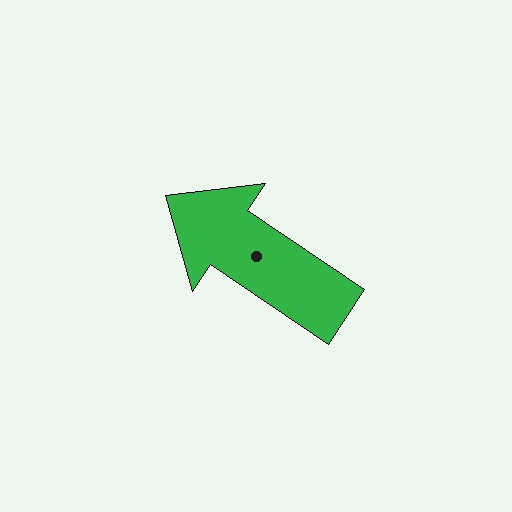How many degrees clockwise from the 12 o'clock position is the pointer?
Approximately 304 degrees.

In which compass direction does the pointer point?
Northwest.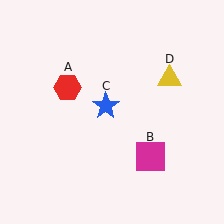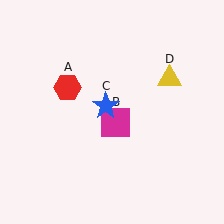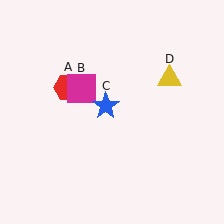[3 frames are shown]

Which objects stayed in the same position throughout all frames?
Red hexagon (object A) and blue star (object C) and yellow triangle (object D) remained stationary.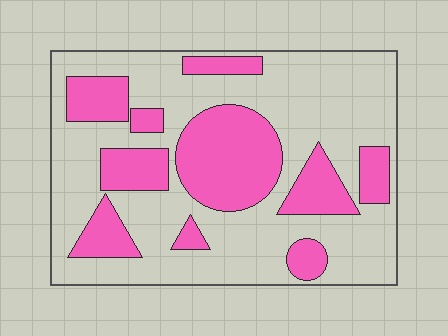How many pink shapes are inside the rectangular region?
10.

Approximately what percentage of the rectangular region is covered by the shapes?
Approximately 35%.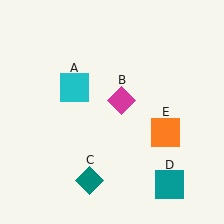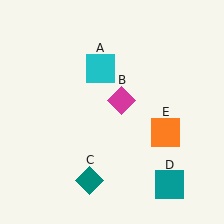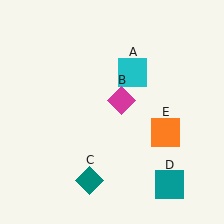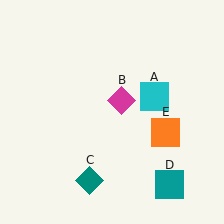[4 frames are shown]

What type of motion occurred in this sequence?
The cyan square (object A) rotated clockwise around the center of the scene.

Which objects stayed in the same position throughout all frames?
Magenta diamond (object B) and teal diamond (object C) and teal square (object D) and orange square (object E) remained stationary.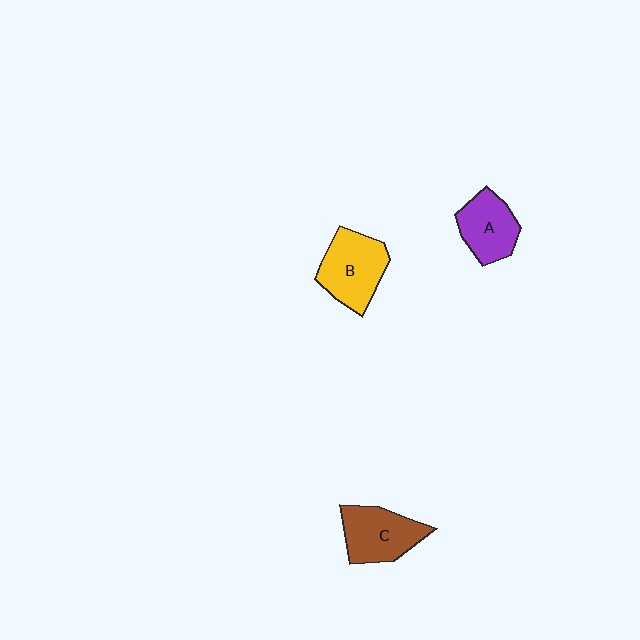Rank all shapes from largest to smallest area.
From largest to smallest: B (yellow), C (brown), A (purple).